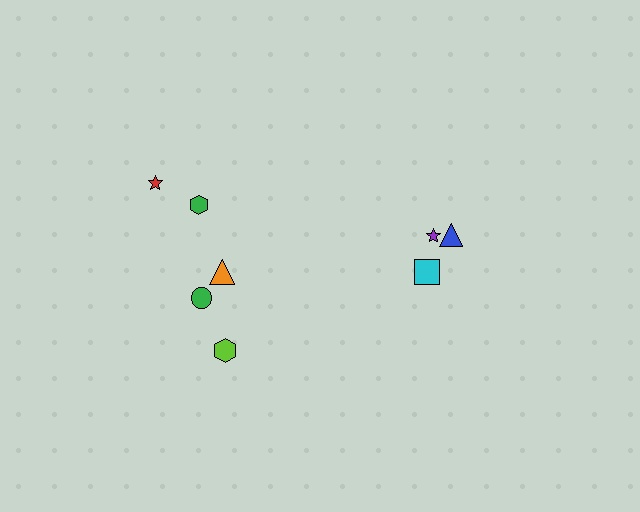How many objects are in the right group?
There are 3 objects.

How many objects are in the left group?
There are 5 objects.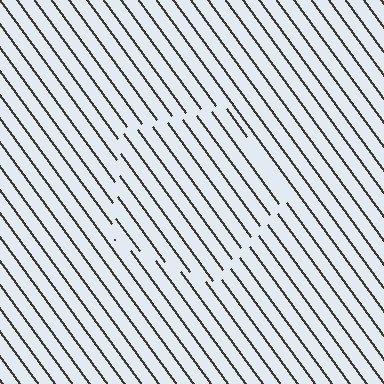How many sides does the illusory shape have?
5 sides — the line-ends trace a pentagon.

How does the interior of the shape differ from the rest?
The interior of the shape contains the same grating, shifted by half a period — the contour is defined by the phase discontinuity where line-ends from the inner and outer gratings abut.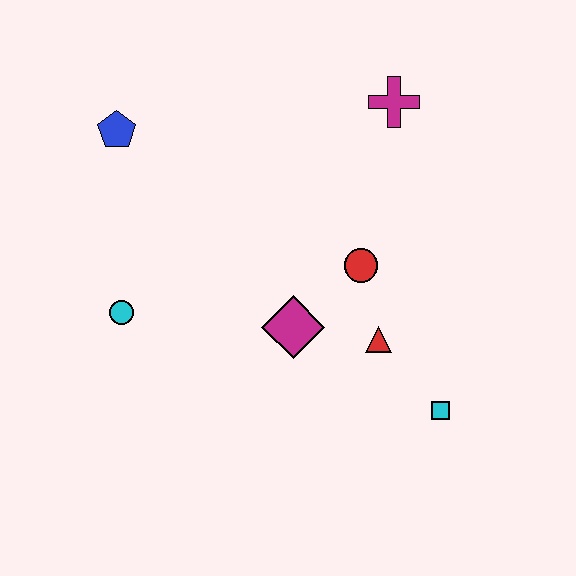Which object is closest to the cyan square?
The red triangle is closest to the cyan square.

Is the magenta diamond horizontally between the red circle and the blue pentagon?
Yes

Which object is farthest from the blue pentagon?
The cyan square is farthest from the blue pentagon.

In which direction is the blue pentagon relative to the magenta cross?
The blue pentagon is to the left of the magenta cross.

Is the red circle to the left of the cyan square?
Yes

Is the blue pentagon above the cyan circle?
Yes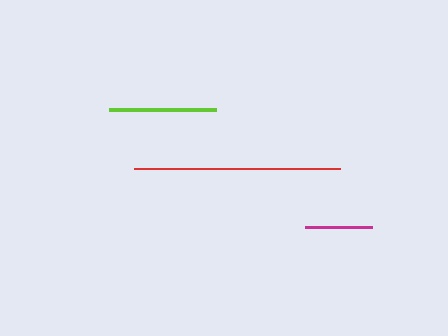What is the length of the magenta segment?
The magenta segment is approximately 67 pixels long.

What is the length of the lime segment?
The lime segment is approximately 106 pixels long.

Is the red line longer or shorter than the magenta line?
The red line is longer than the magenta line.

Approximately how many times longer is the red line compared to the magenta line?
The red line is approximately 3.1 times the length of the magenta line.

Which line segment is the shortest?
The magenta line is the shortest at approximately 67 pixels.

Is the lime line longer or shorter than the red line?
The red line is longer than the lime line.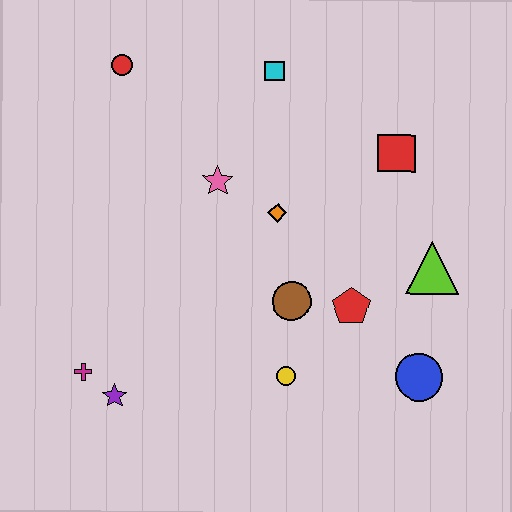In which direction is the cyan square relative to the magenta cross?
The cyan square is above the magenta cross.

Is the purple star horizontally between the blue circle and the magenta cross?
Yes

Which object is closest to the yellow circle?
The brown circle is closest to the yellow circle.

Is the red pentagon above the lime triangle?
No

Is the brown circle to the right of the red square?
No